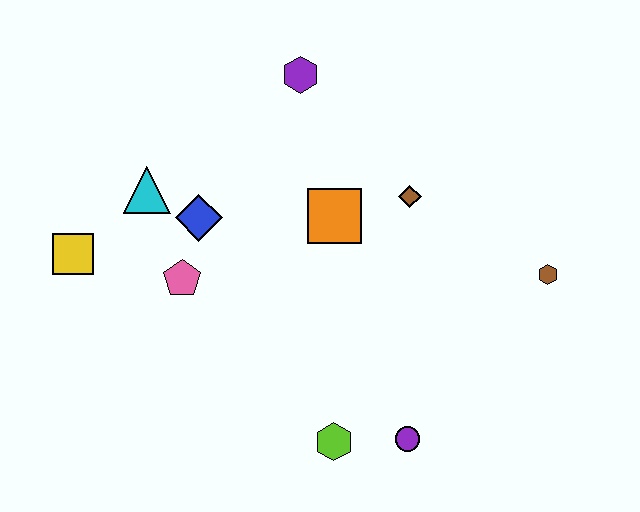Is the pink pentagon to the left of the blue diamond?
Yes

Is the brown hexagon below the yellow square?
Yes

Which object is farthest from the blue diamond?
The brown hexagon is farthest from the blue diamond.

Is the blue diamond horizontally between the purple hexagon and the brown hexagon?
No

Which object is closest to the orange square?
The brown diamond is closest to the orange square.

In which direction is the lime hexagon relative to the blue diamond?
The lime hexagon is below the blue diamond.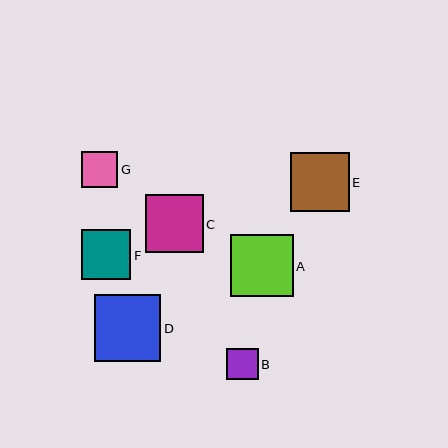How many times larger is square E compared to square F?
Square E is approximately 1.2 times the size of square F.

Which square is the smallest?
Square B is the smallest with a size of approximately 31 pixels.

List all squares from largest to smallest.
From largest to smallest: D, A, E, C, F, G, B.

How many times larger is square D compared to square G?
Square D is approximately 1.8 times the size of square G.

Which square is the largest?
Square D is the largest with a size of approximately 67 pixels.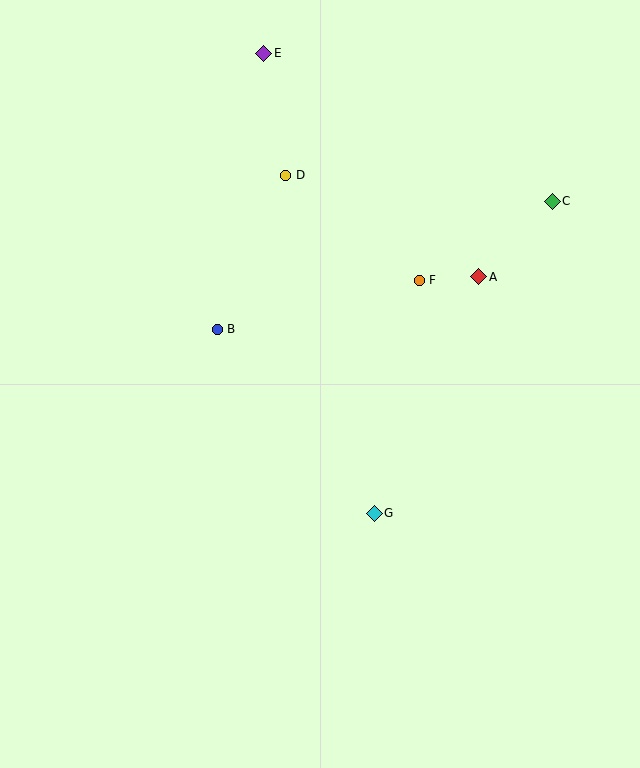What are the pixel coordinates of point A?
Point A is at (479, 277).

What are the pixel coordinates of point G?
Point G is at (374, 513).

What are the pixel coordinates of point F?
Point F is at (419, 280).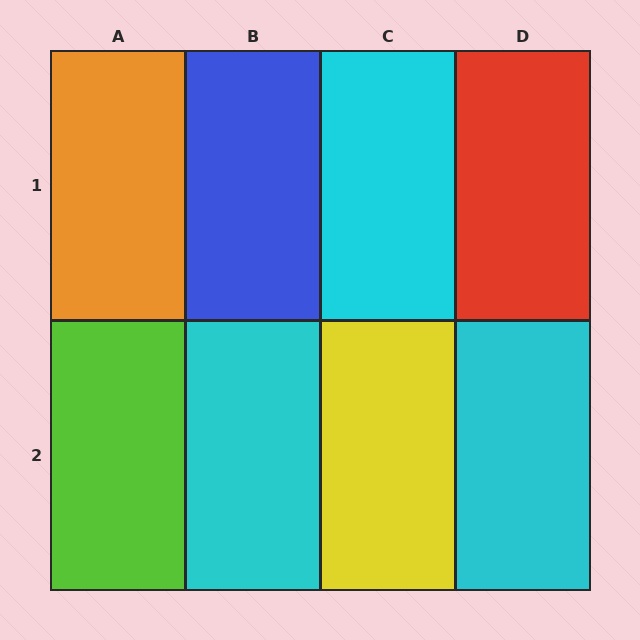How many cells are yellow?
1 cell is yellow.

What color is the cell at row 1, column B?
Blue.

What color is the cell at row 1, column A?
Orange.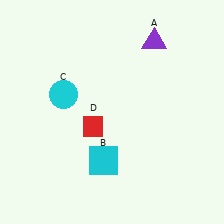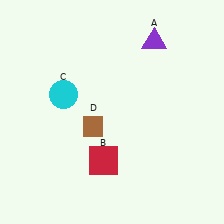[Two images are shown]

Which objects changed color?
B changed from cyan to red. D changed from red to brown.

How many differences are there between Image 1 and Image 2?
There are 2 differences between the two images.